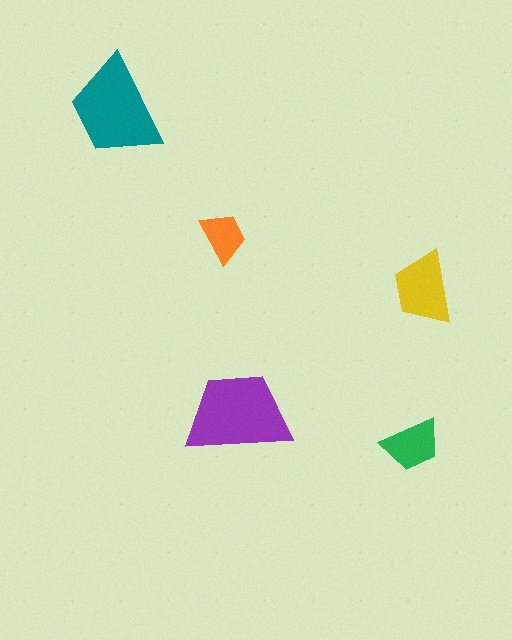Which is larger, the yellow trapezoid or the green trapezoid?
The yellow one.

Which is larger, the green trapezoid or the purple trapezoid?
The purple one.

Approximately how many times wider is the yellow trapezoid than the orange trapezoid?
About 1.5 times wider.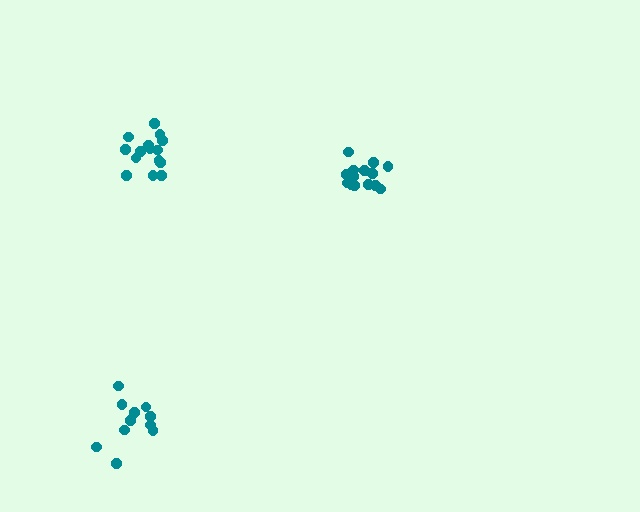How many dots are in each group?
Group 1: 15 dots, Group 2: 15 dots, Group 3: 11 dots (41 total).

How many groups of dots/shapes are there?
There are 3 groups.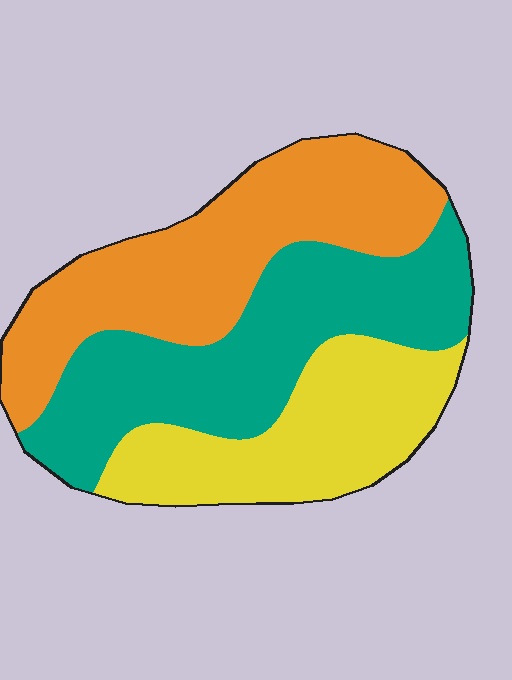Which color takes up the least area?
Yellow, at roughly 25%.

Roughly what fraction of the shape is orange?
Orange takes up between a third and a half of the shape.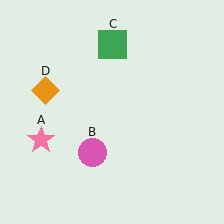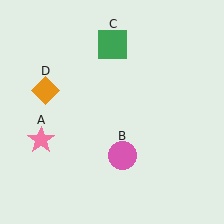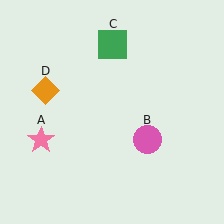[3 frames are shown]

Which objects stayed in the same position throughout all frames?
Pink star (object A) and green square (object C) and orange diamond (object D) remained stationary.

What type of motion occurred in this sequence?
The pink circle (object B) rotated counterclockwise around the center of the scene.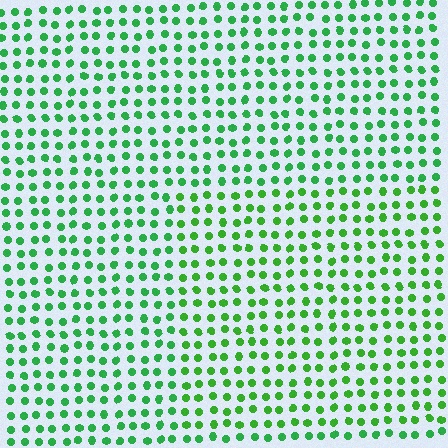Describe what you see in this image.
The image is filled with small green elements in a uniform arrangement. A rectangle-shaped region is visible where the elements are tinted to a slightly different hue, forming a subtle color boundary.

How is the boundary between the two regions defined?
The boundary is defined purely by a slight shift in hue (about 19 degrees). Spacing, size, and orientation are identical on both sides.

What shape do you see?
I see a rectangle.